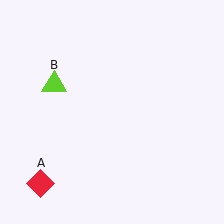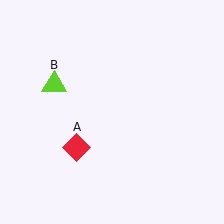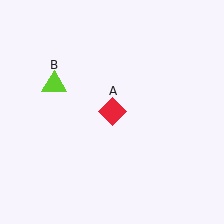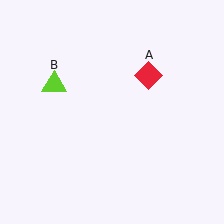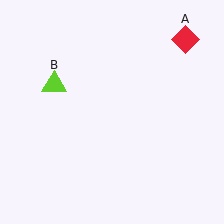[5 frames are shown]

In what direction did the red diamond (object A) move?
The red diamond (object A) moved up and to the right.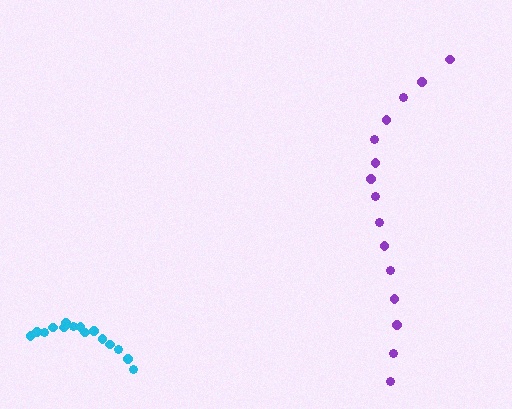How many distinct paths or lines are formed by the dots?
There are 2 distinct paths.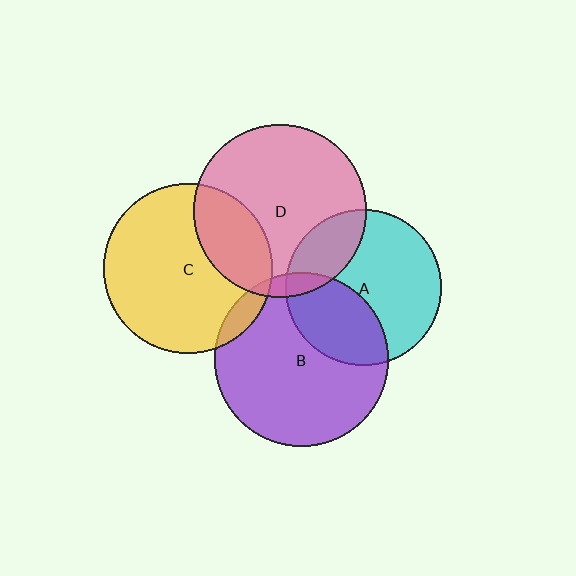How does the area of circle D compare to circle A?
Approximately 1.2 times.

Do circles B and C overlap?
Yes.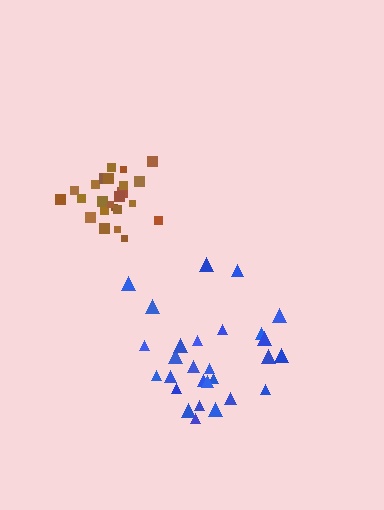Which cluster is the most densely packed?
Brown.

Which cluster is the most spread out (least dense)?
Blue.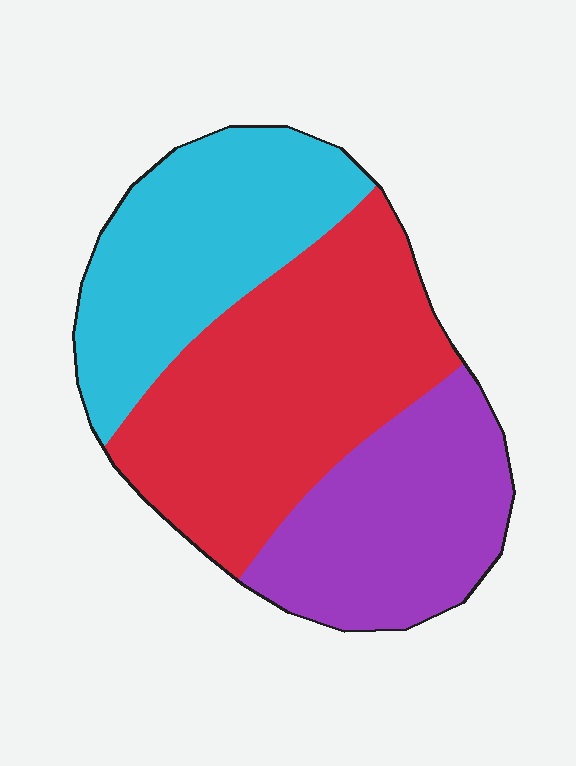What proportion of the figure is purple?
Purple covers about 30% of the figure.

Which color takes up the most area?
Red, at roughly 40%.